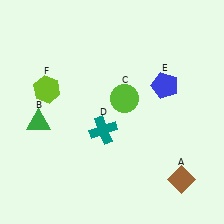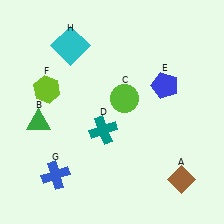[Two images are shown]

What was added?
A blue cross (G), a cyan square (H) were added in Image 2.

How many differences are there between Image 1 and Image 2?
There are 2 differences between the two images.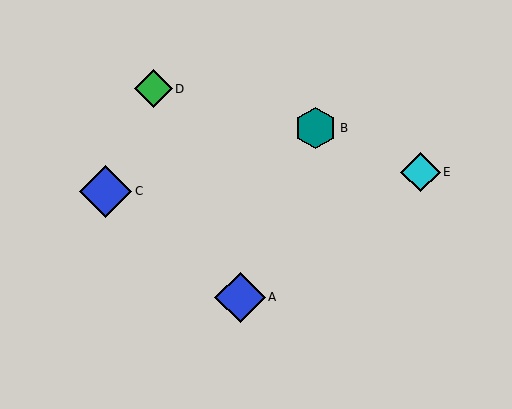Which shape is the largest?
The blue diamond (labeled C) is the largest.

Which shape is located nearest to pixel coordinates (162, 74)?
The green diamond (labeled D) at (154, 89) is nearest to that location.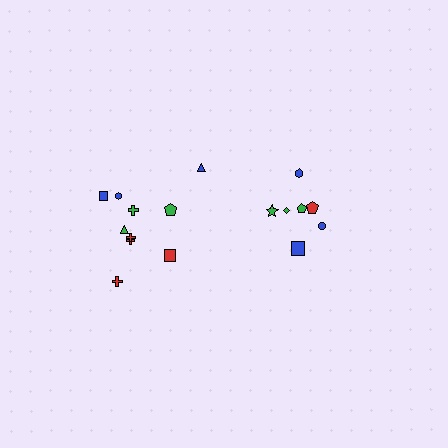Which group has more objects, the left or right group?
The left group.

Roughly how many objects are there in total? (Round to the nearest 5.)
Roughly 15 objects in total.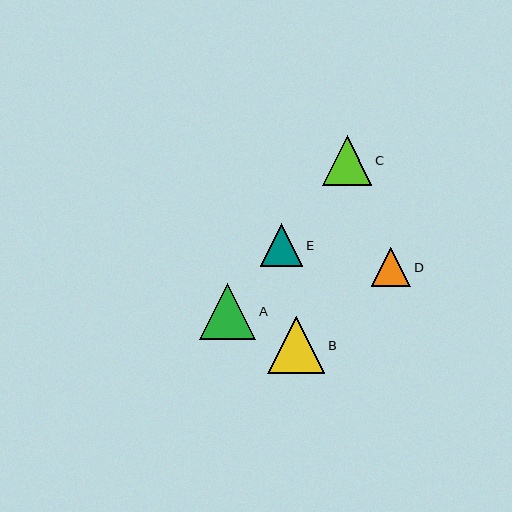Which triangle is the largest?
Triangle B is the largest with a size of approximately 57 pixels.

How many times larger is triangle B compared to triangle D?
Triangle B is approximately 1.5 times the size of triangle D.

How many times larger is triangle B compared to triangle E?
Triangle B is approximately 1.3 times the size of triangle E.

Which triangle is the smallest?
Triangle D is the smallest with a size of approximately 39 pixels.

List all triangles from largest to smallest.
From largest to smallest: B, A, C, E, D.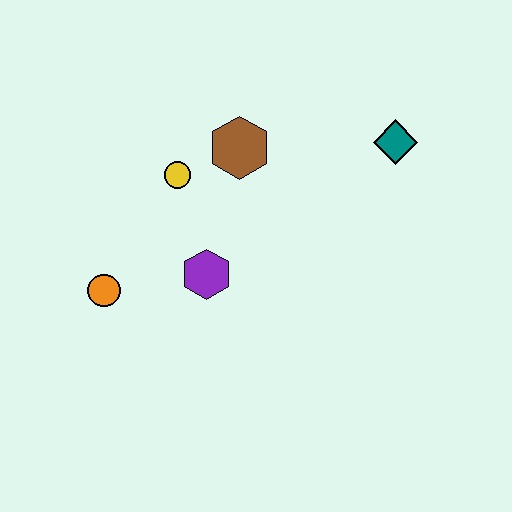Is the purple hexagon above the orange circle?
Yes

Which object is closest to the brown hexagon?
The yellow circle is closest to the brown hexagon.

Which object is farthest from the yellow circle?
The teal diamond is farthest from the yellow circle.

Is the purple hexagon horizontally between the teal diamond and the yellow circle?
Yes